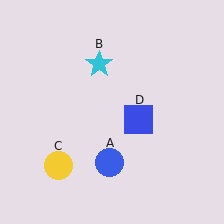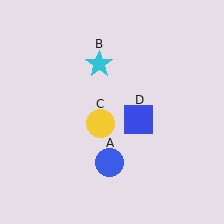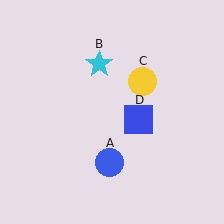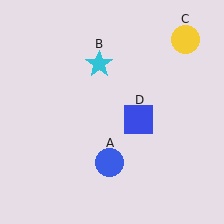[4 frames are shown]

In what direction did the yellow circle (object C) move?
The yellow circle (object C) moved up and to the right.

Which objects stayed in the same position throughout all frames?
Blue circle (object A) and cyan star (object B) and blue square (object D) remained stationary.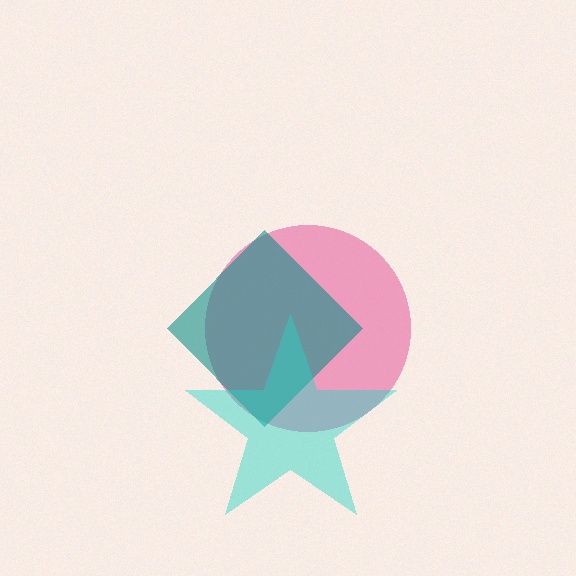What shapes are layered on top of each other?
The layered shapes are: a pink circle, a teal diamond, a cyan star.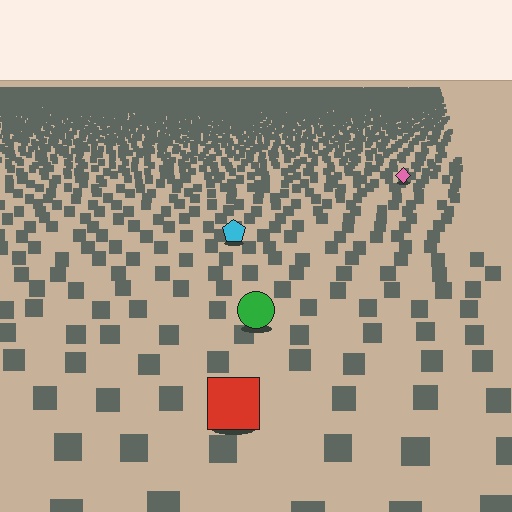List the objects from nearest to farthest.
From nearest to farthest: the red square, the green circle, the cyan pentagon, the pink diamond.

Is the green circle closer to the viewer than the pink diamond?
Yes. The green circle is closer — you can tell from the texture gradient: the ground texture is coarser near it.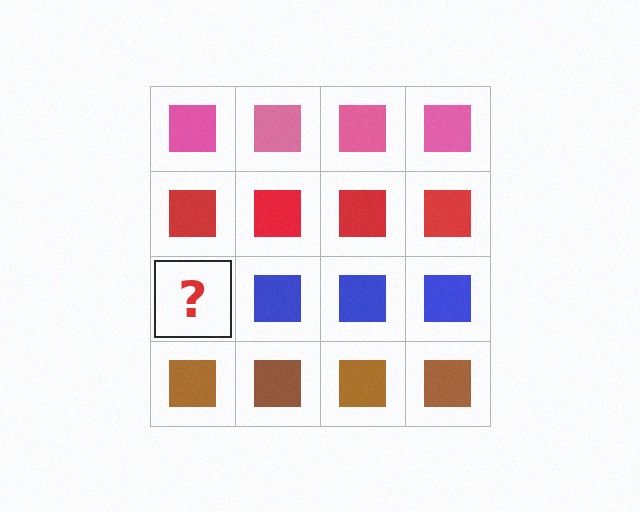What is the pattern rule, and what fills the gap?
The rule is that each row has a consistent color. The gap should be filled with a blue square.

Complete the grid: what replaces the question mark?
The question mark should be replaced with a blue square.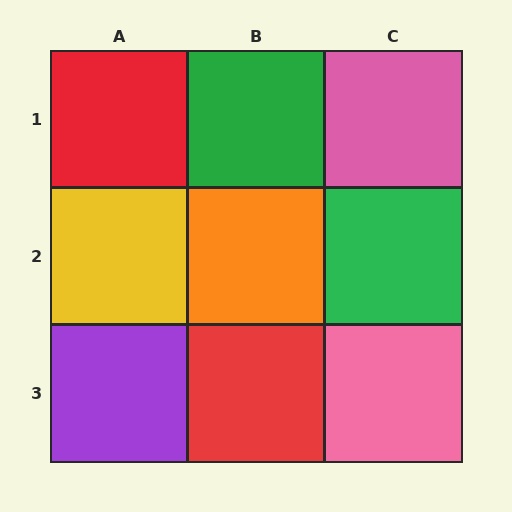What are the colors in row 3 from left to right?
Purple, red, pink.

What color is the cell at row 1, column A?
Red.